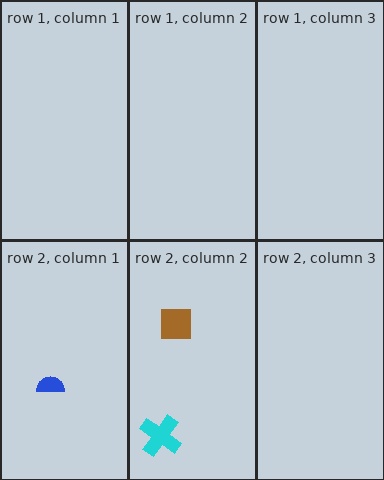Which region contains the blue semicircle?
The row 2, column 1 region.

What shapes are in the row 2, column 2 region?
The cyan cross, the brown square.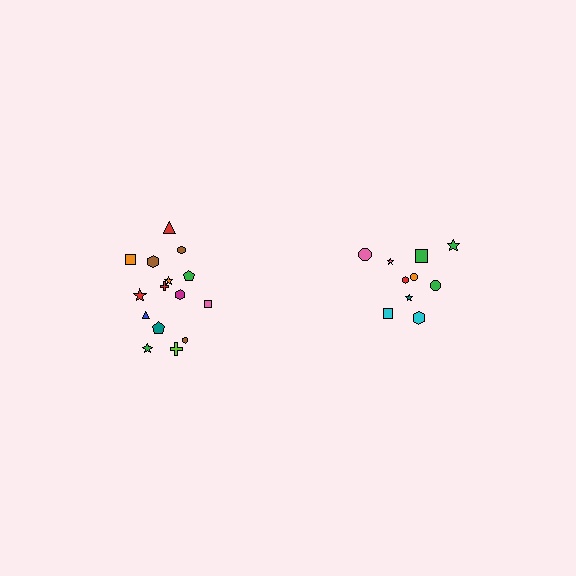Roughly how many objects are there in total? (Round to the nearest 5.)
Roughly 25 objects in total.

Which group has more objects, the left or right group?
The left group.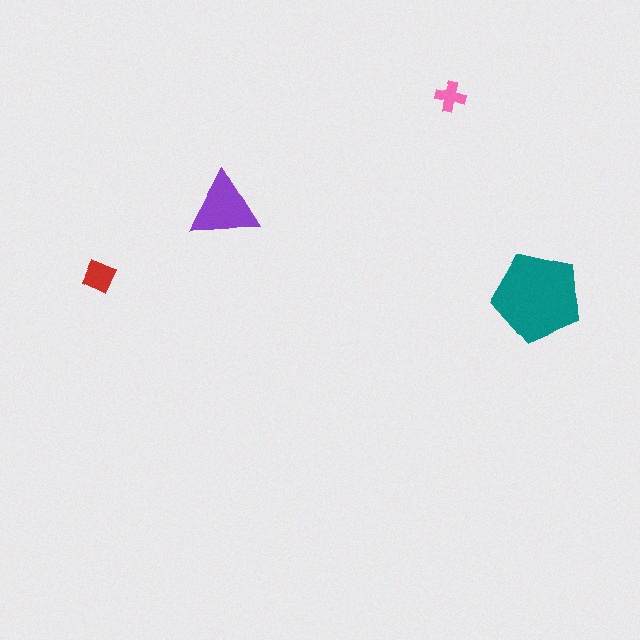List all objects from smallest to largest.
The pink cross, the red square, the purple triangle, the teal pentagon.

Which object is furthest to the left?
The red square is leftmost.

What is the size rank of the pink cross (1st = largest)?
4th.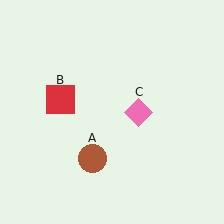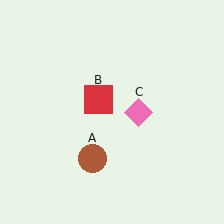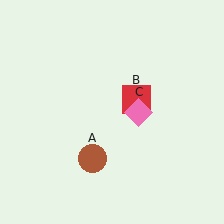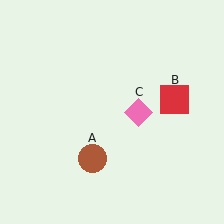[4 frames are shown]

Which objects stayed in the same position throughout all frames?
Brown circle (object A) and pink diamond (object C) remained stationary.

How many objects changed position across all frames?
1 object changed position: red square (object B).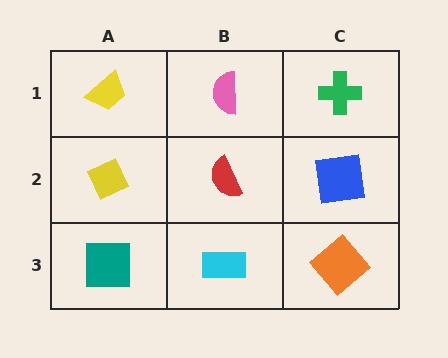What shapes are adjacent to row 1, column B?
A red semicircle (row 2, column B), a yellow trapezoid (row 1, column A), a green cross (row 1, column C).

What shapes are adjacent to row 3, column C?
A blue square (row 2, column C), a cyan rectangle (row 3, column B).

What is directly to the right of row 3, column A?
A cyan rectangle.